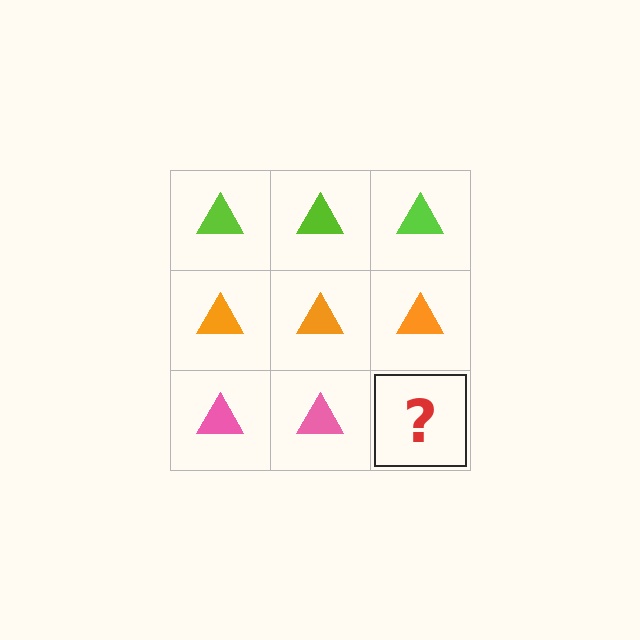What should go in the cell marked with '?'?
The missing cell should contain a pink triangle.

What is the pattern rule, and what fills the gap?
The rule is that each row has a consistent color. The gap should be filled with a pink triangle.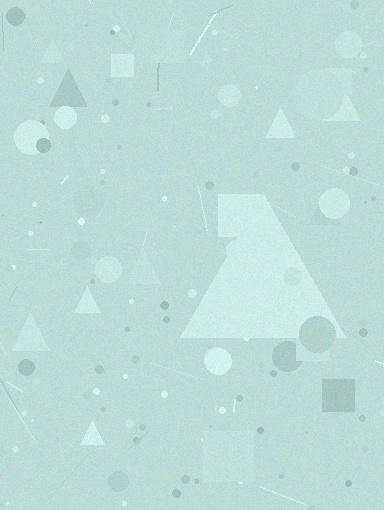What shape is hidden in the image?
A triangle is hidden in the image.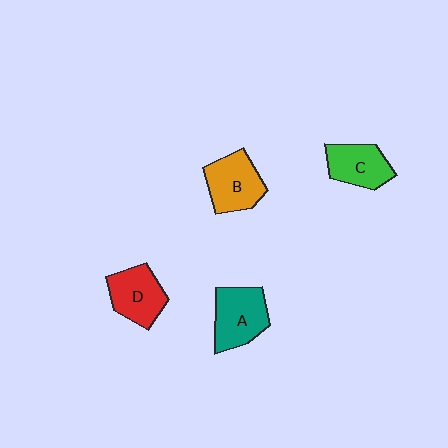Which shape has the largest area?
Shape A (teal).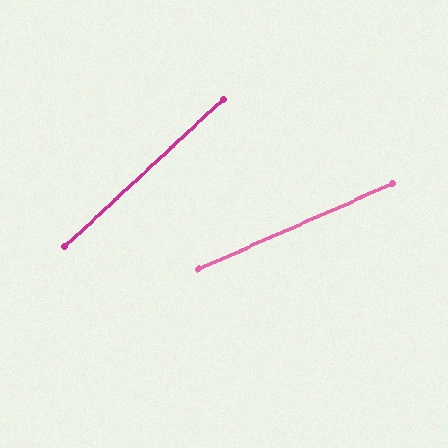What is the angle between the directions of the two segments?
Approximately 19 degrees.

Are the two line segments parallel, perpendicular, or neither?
Neither parallel nor perpendicular — they differ by about 19°.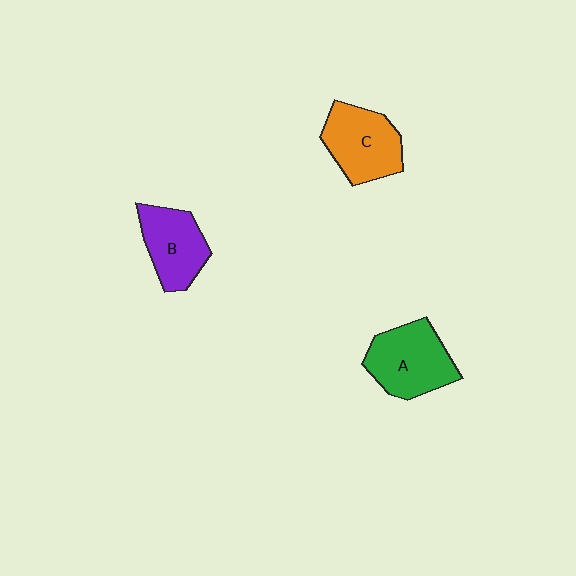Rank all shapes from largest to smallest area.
From largest to smallest: A (green), C (orange), B (purple).